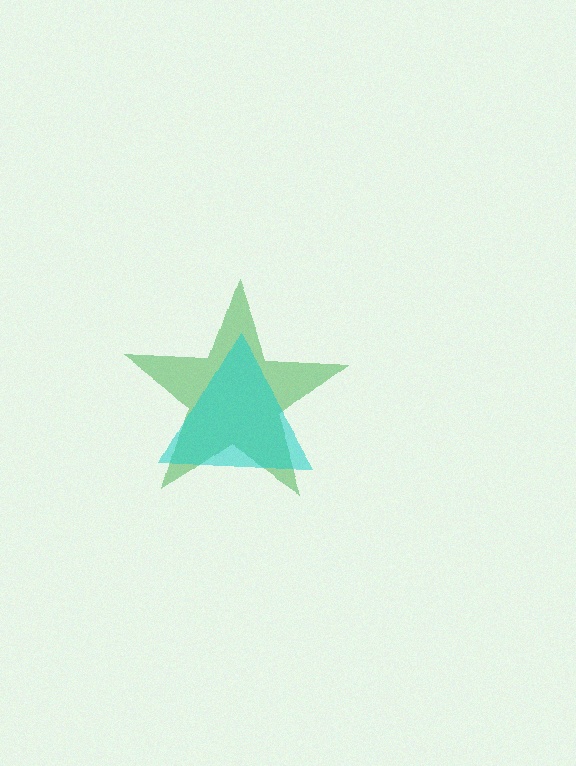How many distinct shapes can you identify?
There are 2 distinct shapes: a green star, a cyan triangle.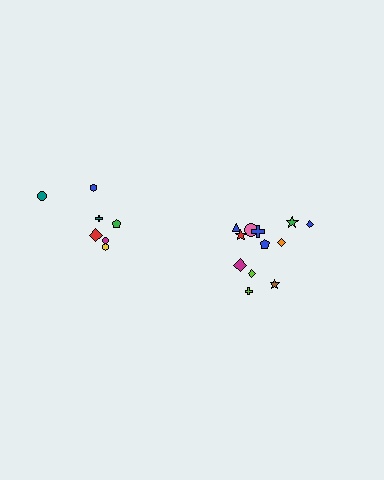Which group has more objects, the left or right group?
The right group.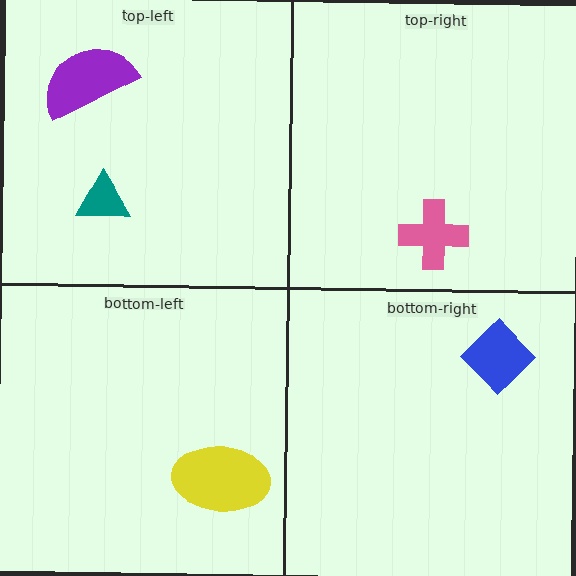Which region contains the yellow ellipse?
The bottom-left region.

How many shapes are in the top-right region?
1.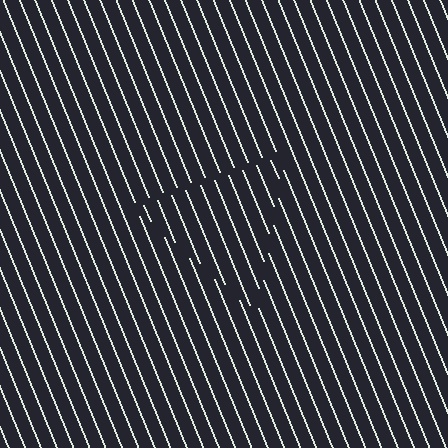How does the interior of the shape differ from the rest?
The interior of the shape contains the same grating, shifted by half a period — the contour is defined by the phase discontinuity where line-ends from the inner and outer gratings abut.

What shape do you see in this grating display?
An illusory triangle. The interior of the shape contains the same grating, shifted by half a period — the contour is defined by the phase discontinuity where line-ends from the inner and outer gratings abut.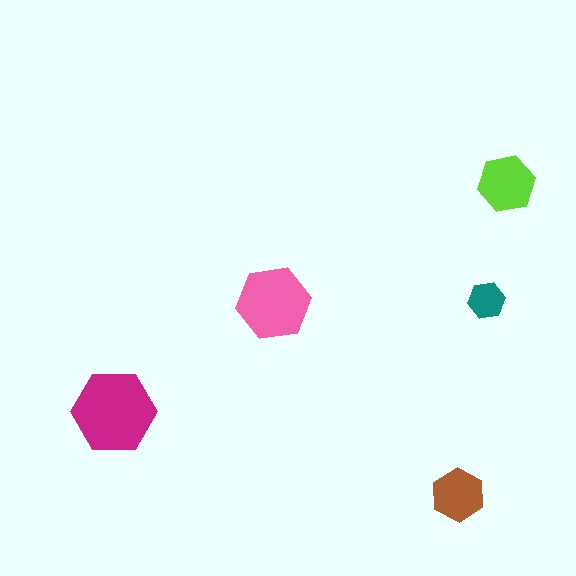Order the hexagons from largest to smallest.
the magenta one, the pink one, the lime one, the brown one, the teal one.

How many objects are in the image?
There are 5 objects in the image.